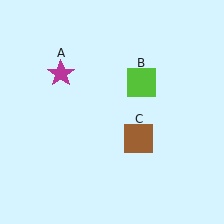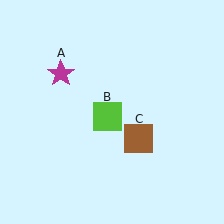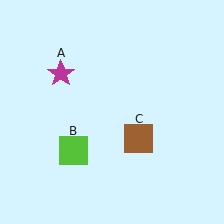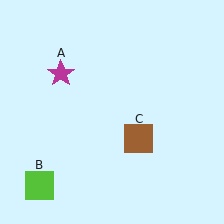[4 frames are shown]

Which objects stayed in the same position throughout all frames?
Magenta star (object A) and brown square (object C) remained stationary.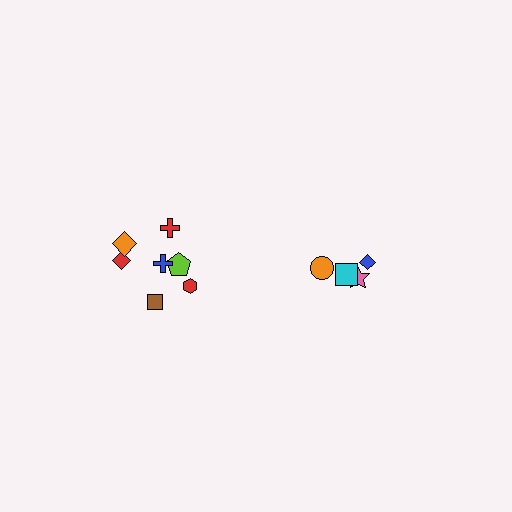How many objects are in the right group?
There are 4 objects.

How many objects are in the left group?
There are 7 objects.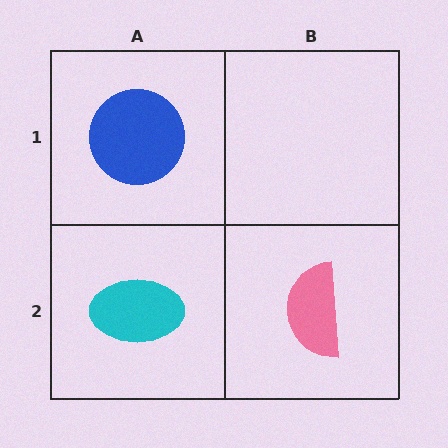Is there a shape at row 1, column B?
No, that cell is empty.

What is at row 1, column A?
A blue circle.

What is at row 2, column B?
A pink semicircle.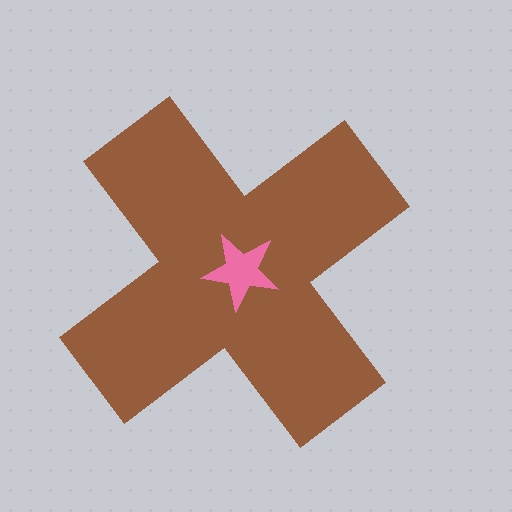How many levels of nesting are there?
2.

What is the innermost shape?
The pink star.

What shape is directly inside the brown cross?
The pink star.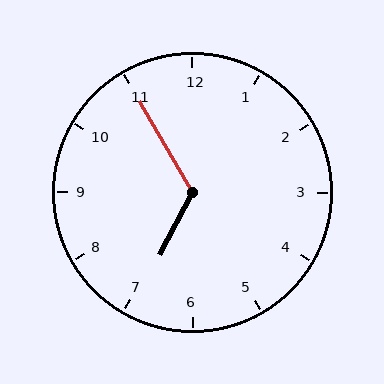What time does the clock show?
6:55.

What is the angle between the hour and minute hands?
Approximately 122 degrees.